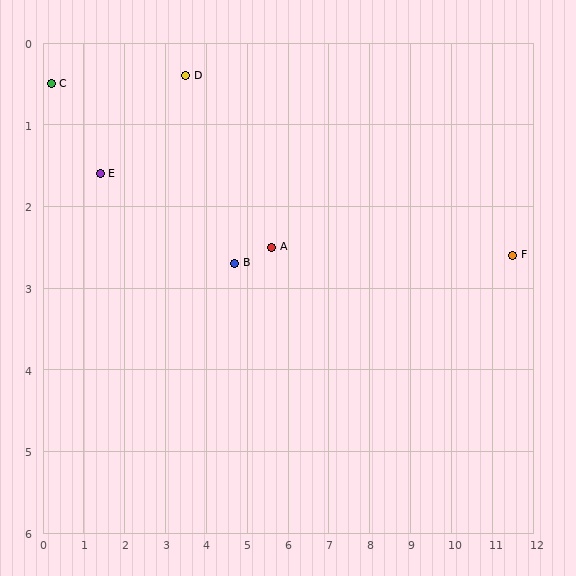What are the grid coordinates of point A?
Point A is at approximately (5.6, 2.5).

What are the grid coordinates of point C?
Point C is at approximately (0.2, 0.5).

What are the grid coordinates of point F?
Point F is at approximately (11.5, 2.6).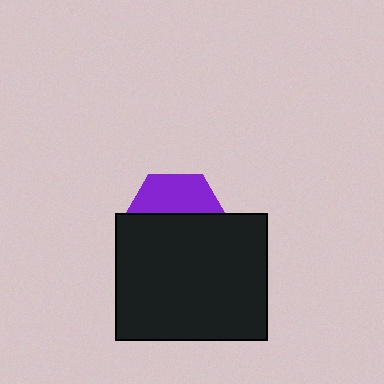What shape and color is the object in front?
The object in front is a black rectangle.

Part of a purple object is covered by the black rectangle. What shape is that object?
It is a hexagon.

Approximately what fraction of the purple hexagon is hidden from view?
Roughly 61% of the purple hexagon is hidden behind the black rectangle.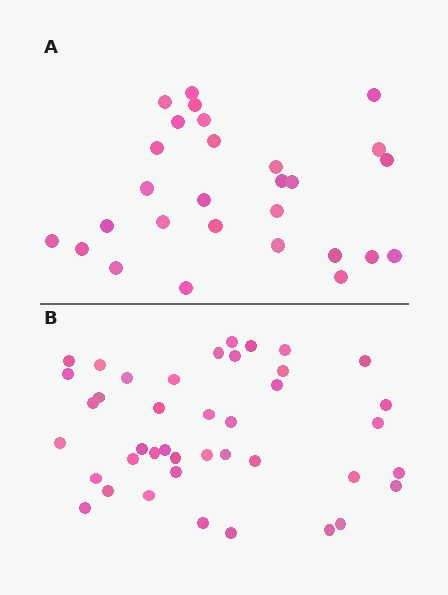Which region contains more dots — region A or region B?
Region B (the bottom region) has more dots.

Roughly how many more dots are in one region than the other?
Region B has approximately 15 more dots than region A.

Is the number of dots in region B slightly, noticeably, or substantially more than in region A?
Region B has substantially more. The ratio is roughly 1.5 to 1.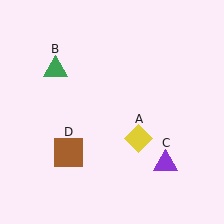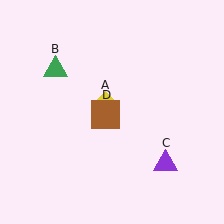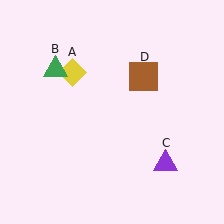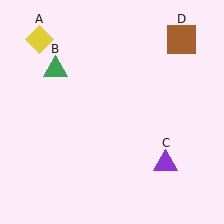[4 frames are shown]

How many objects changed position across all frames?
2 objects changed position: yellow diamond (object A), brown square (object D).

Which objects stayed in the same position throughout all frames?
Green triangle (object B) and purple triangle (object C) remained stationary.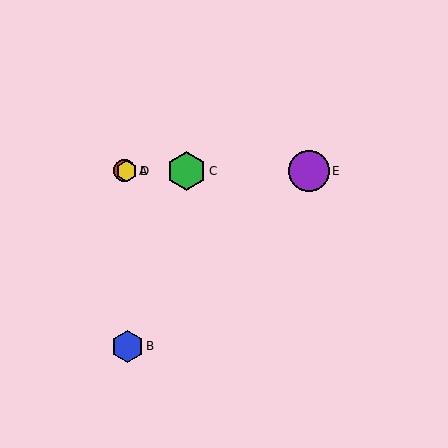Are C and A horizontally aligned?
Yes, both are at y≈171.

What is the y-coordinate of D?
Object D is at y≈171.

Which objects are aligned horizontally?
Objects A, C, D, E are aligned horizontally.